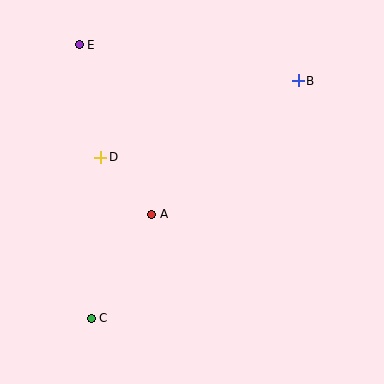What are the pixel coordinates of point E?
Point E is at (79, 45).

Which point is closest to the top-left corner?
Point E is closest to the top-left corner.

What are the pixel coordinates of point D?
Point D is at (101, 157).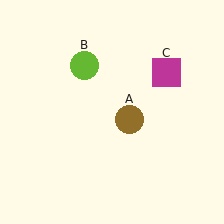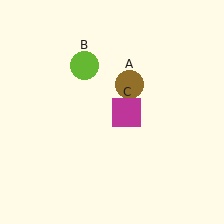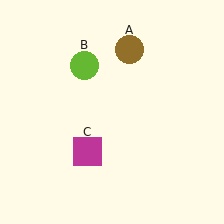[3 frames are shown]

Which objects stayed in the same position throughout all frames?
Lime circle (object B) remained stationary.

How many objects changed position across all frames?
2 objects changed position: brown circle (object A), magenta square (object C).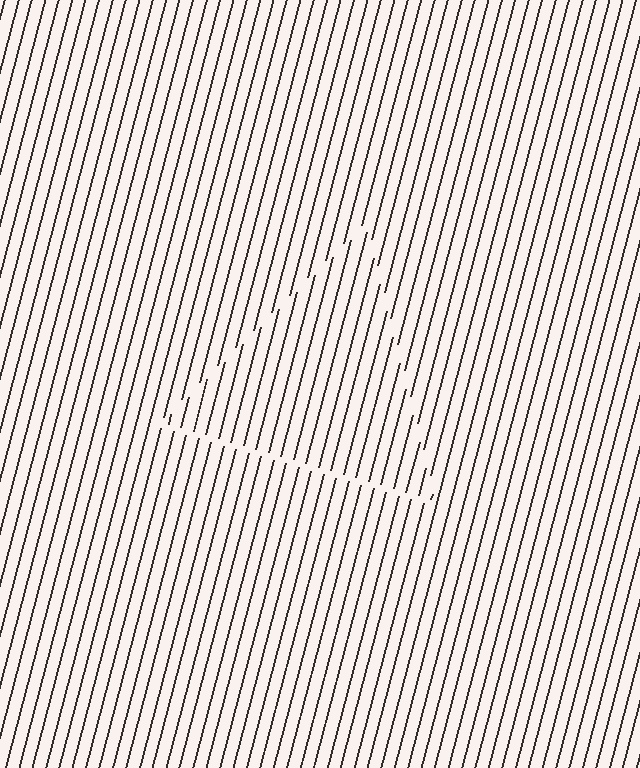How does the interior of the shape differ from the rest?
The interior of the shape contains the same grating, shifted by half a period — the contour is defined by the phase discontinuity where line-ends from the inner and outer gratings abut.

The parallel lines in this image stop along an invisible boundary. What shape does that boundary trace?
An illusory triangle. The interior of the shape contains the same grating, shifted by half a period — the contour is defined by the phase discontinuity where line-ends from the inner and outer gratings abut.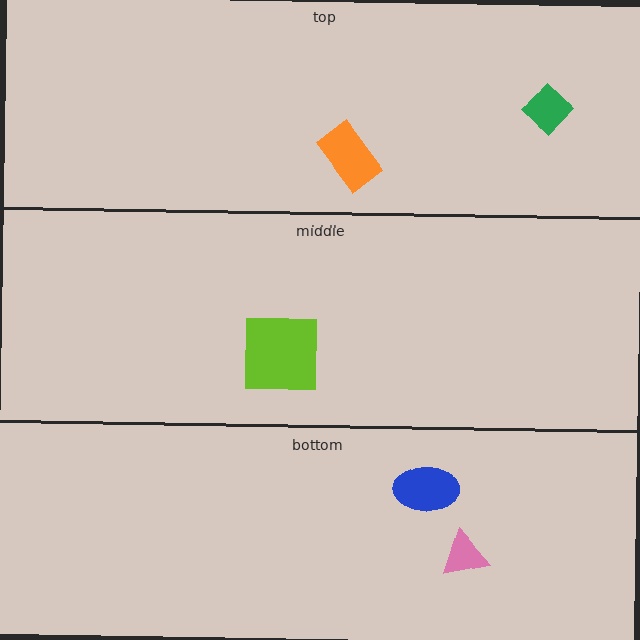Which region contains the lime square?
The middle region.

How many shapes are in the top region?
2.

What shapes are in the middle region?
The lime square.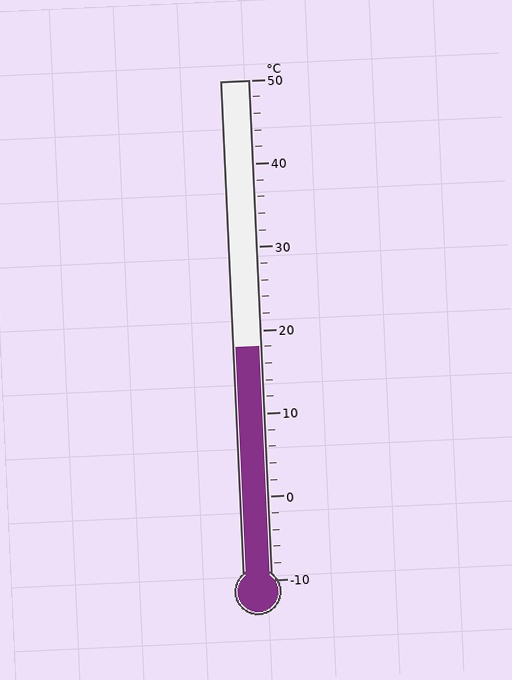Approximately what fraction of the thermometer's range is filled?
The thermometer is filled to approximately 45% of its range.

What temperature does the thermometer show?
The thermometer shows approximately 18°C.